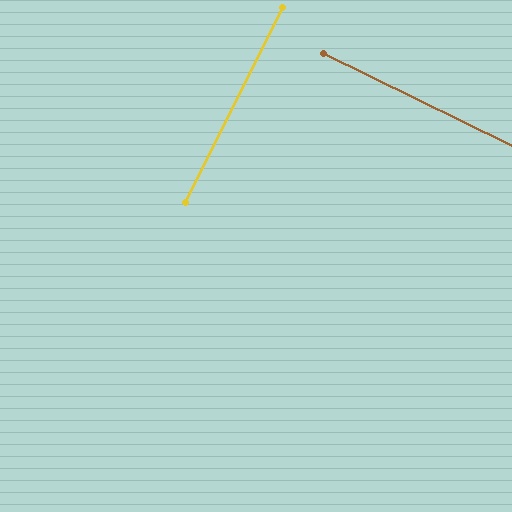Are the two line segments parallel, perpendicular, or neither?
Perpendicular — they meet at approximately 90°.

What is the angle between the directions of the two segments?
Approximately 90 degrees.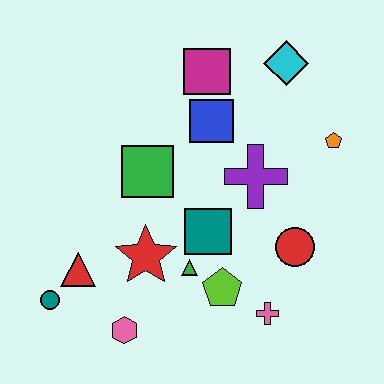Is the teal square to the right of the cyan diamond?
No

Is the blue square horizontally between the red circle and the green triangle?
Yes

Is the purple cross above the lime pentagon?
Yes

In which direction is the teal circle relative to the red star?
The teal circle is to the left of the red star.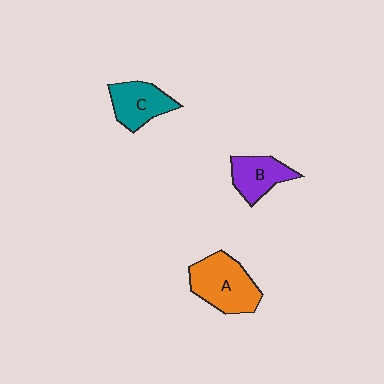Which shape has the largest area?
Shape A (orange).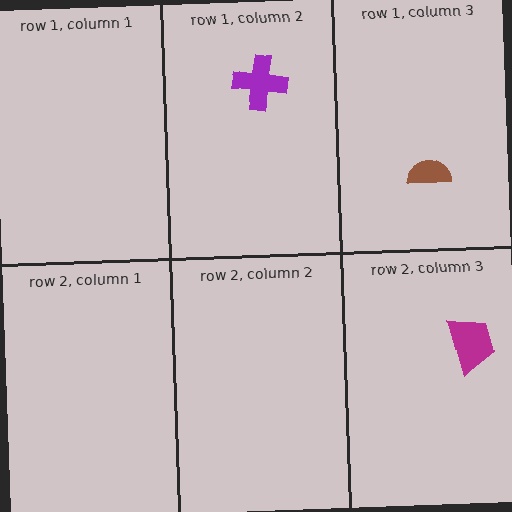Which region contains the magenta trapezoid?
The row 2, column 3 region.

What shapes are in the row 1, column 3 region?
The brown semicircle.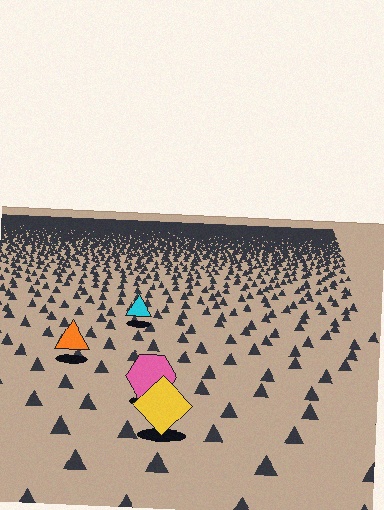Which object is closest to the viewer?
The yellow diamond is closest. The texture marks near it are larger and more spread out.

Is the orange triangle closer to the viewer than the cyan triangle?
Yes. The orange triangle is closer — you can tell from the texture gradient: the ground texture is coarser near it.